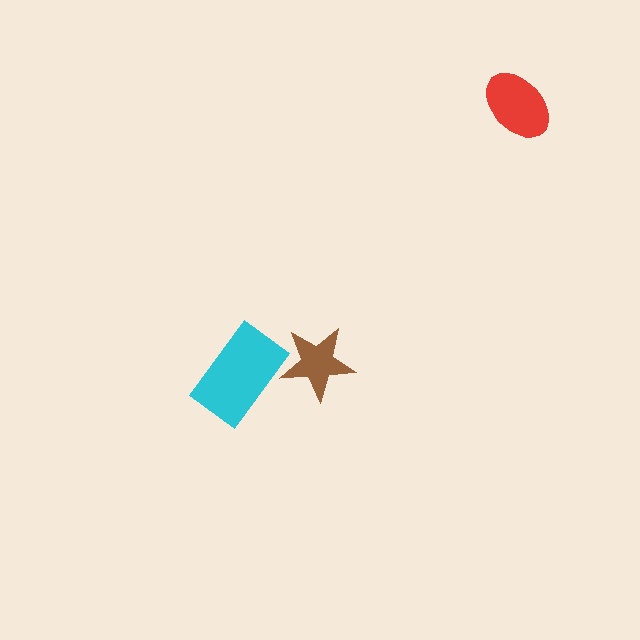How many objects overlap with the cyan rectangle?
1 object overlaps with the cyan rectangle.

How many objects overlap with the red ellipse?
0 objects overlap with the red ellipse.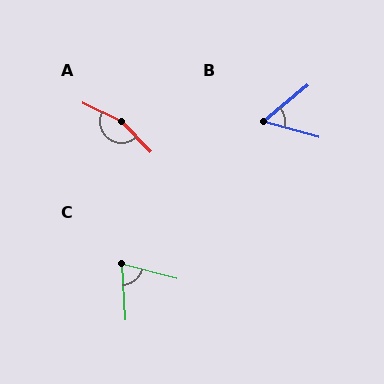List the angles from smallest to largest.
B (55°), C (71°), A (159°).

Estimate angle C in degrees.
Approximately 71 degrees.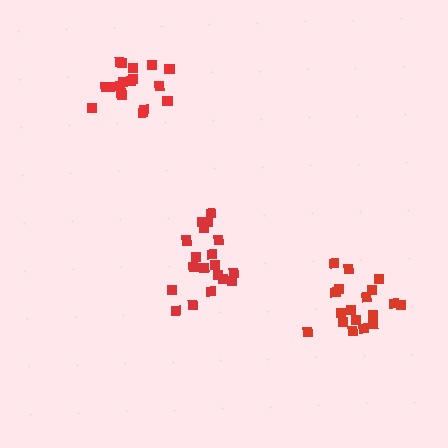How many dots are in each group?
Group 1: 19 dots, Group 2: 18 dots, Group 3: 17 dots (54 total).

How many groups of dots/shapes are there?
There are 3 groups.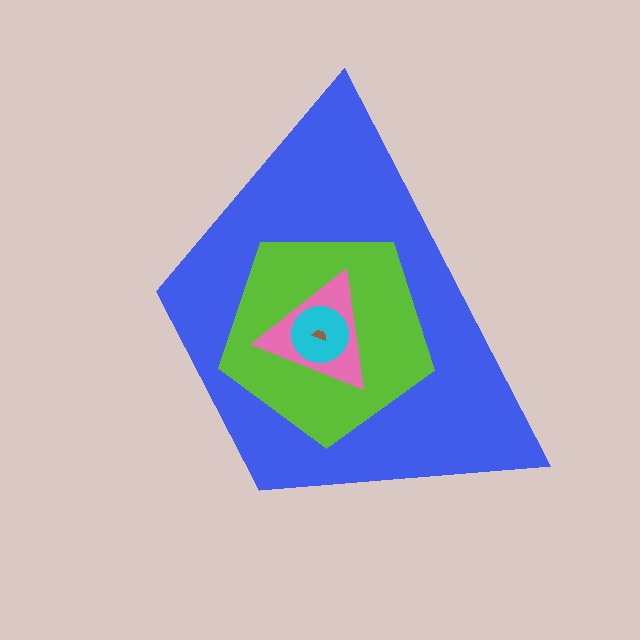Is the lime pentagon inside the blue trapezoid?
Yes.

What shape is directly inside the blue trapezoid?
The lime pentagon.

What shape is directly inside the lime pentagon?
The pink triangle.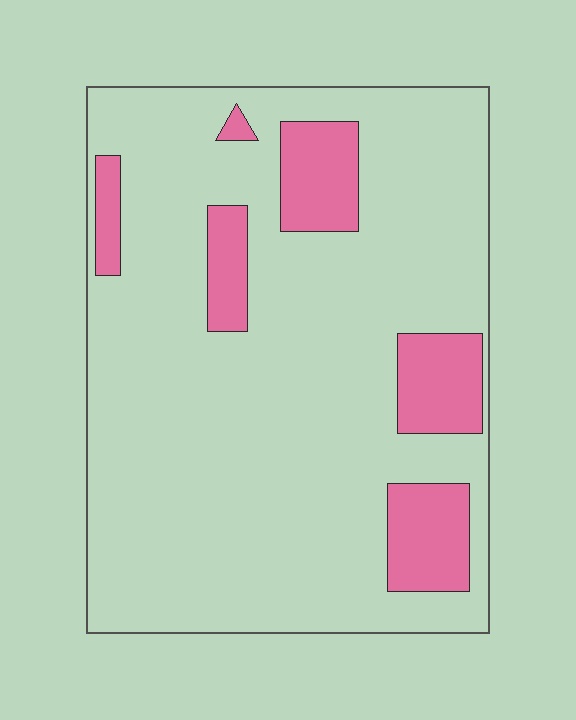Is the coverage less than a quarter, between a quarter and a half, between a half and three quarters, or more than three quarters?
Less than a quarter.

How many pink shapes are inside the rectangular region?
6.